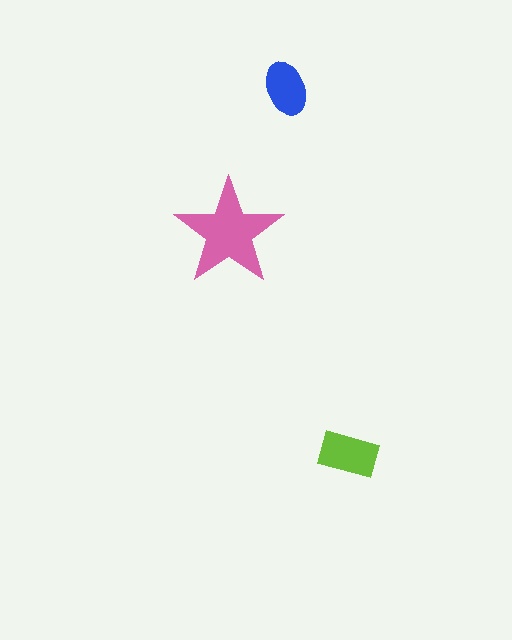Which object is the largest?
The pink star.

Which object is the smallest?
The blue ellipse.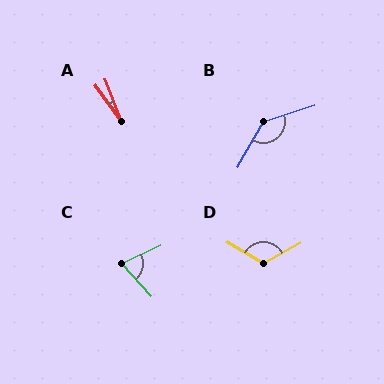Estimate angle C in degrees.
Approximately 73 degrees.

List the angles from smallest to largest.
A (15°), C (73°), D (122°), B (137°).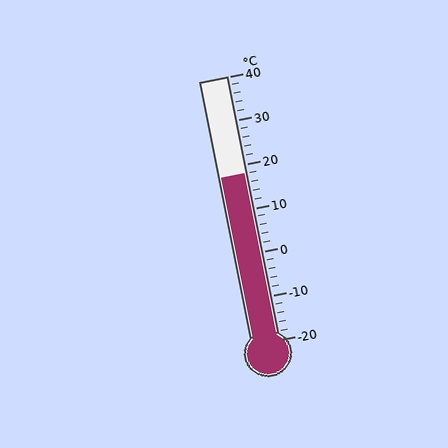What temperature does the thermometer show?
The thermometer shows approximately 18°C.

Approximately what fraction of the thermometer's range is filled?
The thermometer is filled to approximately 65% of its range.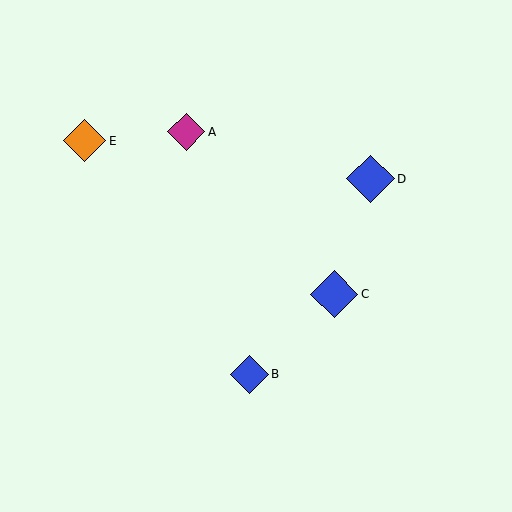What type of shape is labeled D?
Shape D is a blue diamond.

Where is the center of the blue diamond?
The center of the blue diamond is at (334, 294).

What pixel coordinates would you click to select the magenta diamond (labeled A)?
Click at (186, 132) to select the magenta diamond A.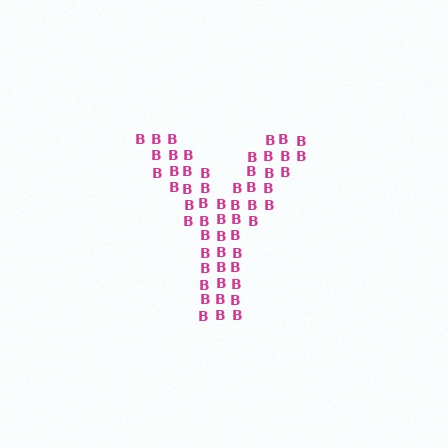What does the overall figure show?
The overall figure shows the letter Y.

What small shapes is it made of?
It is made of small letter B's.